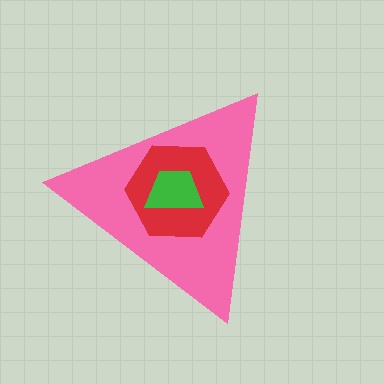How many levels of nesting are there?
3.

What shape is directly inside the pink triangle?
The red hexagon.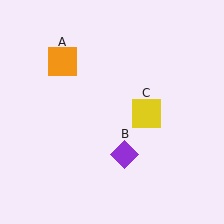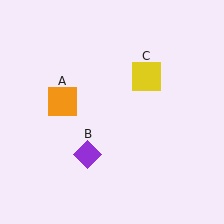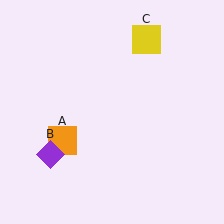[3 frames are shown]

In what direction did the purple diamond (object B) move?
The purple diamond (object B) moved left.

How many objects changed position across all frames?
3 objects changed position: orange square (object A), purple diamond (object B), yellow square (object C).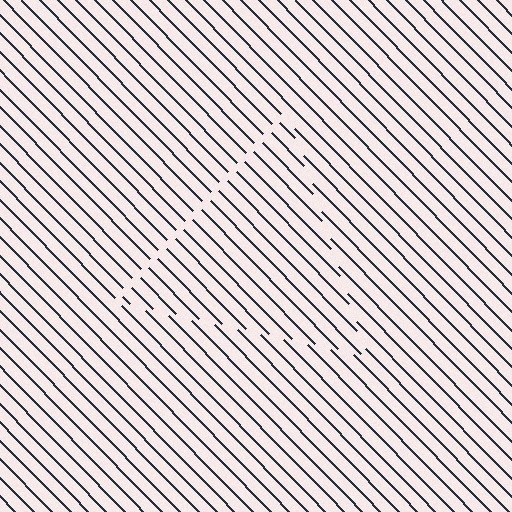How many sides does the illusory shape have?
3 sides — the line-ends trace a triangle.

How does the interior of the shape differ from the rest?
The interior of the shape contains the same grating, shifted by half a period — the contour is defined by the phase discontinuity where line-ends from the inner and outer gratings abut.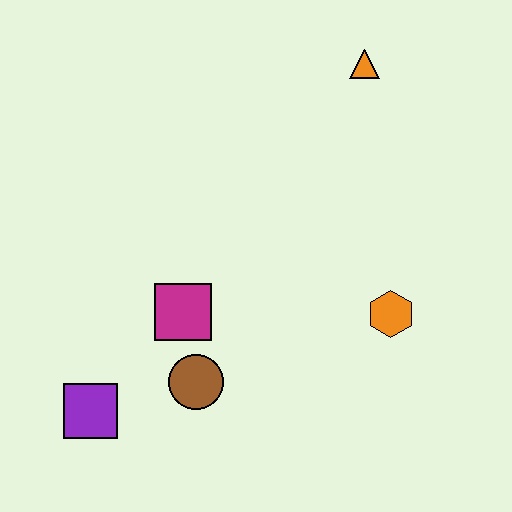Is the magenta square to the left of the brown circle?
Yes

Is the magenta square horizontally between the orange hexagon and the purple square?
Yes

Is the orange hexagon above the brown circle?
Yes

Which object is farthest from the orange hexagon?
The purple square is farthest from the orange hexagon.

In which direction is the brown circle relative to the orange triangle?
The brown circle is below the orange triangle.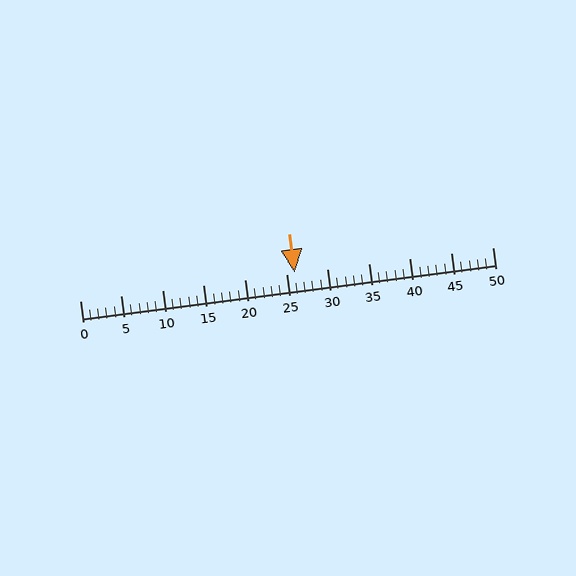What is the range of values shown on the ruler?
The ruler shows values from 0 to 50.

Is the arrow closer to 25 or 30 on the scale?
The arrow is closer to 25.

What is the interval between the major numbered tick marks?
The major tick marks are spaced 5 units apart.